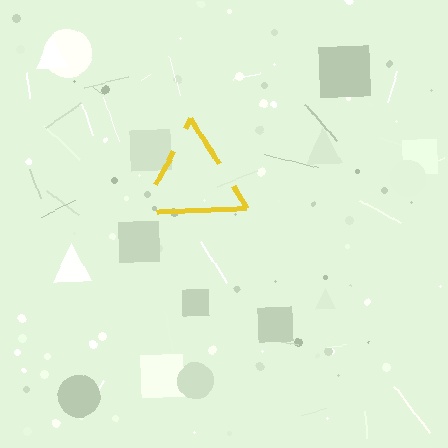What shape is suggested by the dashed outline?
The dashed outline suggests a triangle.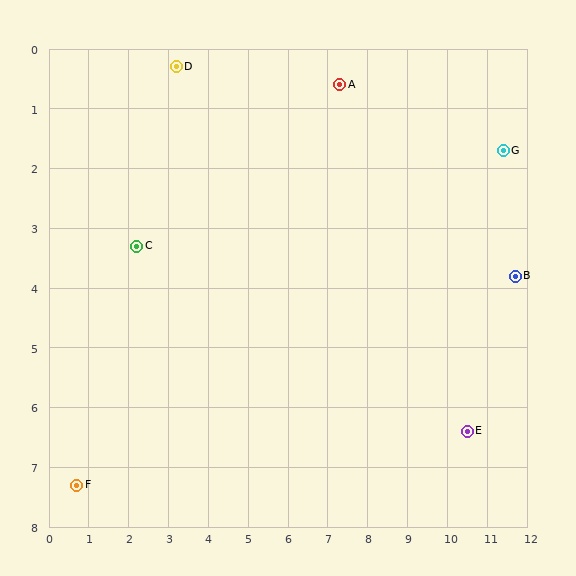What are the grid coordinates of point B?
Point B is at approximately (11.7, 3.8).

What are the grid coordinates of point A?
Point A is at approximately (7.3, 0.6).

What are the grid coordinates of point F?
Point F is at approximately (0.7, 7.3).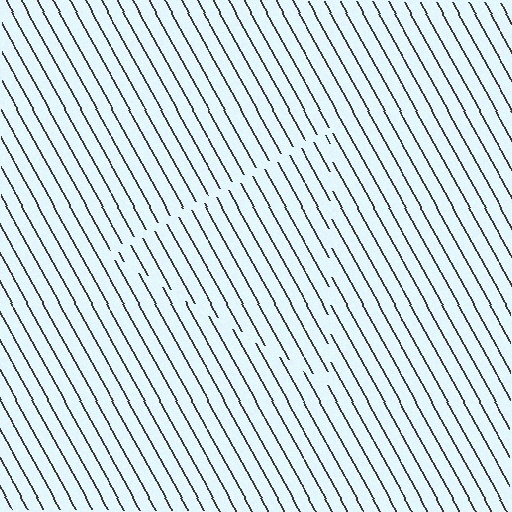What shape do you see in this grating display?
An illusory triangle. The interior of the shape contains the same grating, shifted by half a period — the contour is defined by the phase discontinuity where line-ends from the inner and outer gratings abut.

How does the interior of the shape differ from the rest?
The interior of the shape contains the same grating, shifted by half a period — the contour is defined by the phase discontinuity where line-ends from the inner and outer gratings abut.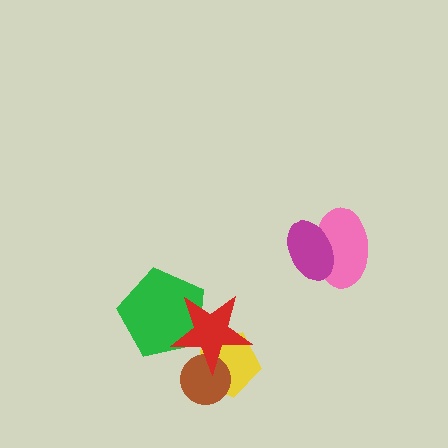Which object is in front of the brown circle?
The red star is in front of the brown circle.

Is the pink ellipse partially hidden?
Yes, it is partially covered by another shape.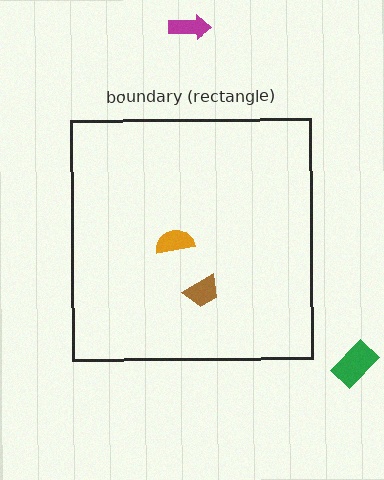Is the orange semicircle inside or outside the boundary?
Inside.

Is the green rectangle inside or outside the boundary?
Outside.